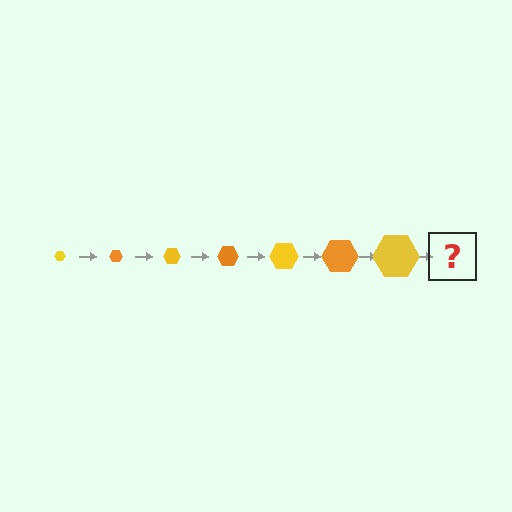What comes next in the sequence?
The next element should be an orange hexagon, larger than the previous one.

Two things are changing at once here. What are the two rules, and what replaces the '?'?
The two rules are that the hexagon grows larger each step and the color cycles through yellow and orange. The '?' should be an orange hexagon, larger than the previous one.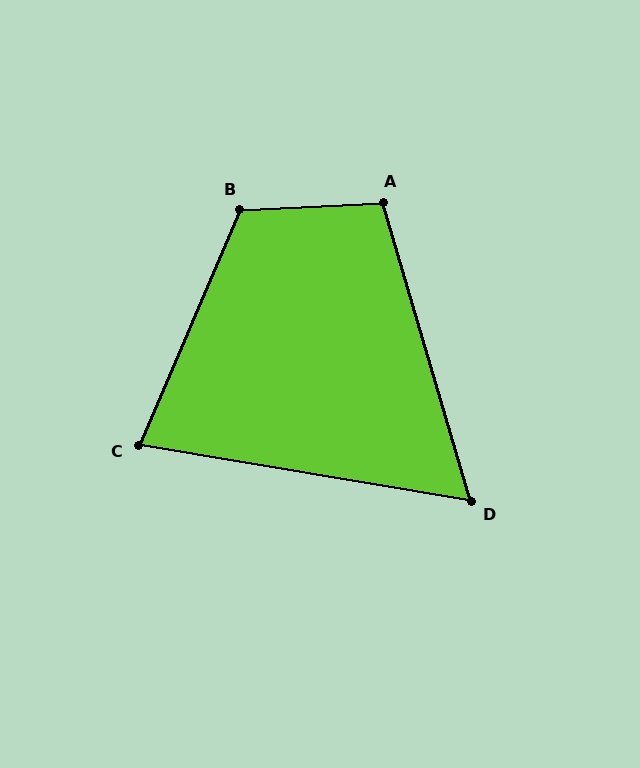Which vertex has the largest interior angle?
B, at approximately 116 degrees.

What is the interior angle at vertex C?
Approximately 76 degrees (acute).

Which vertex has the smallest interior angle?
D, at approximately 64 degrees.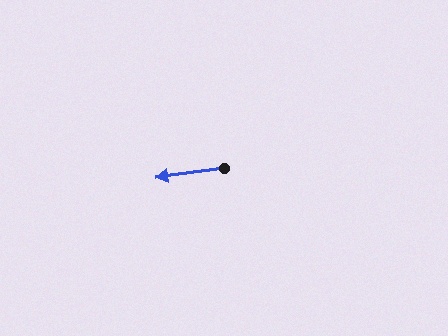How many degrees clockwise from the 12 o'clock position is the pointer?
Approximately 262 degrees.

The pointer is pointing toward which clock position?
Roughly 9 o'clock.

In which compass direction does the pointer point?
West.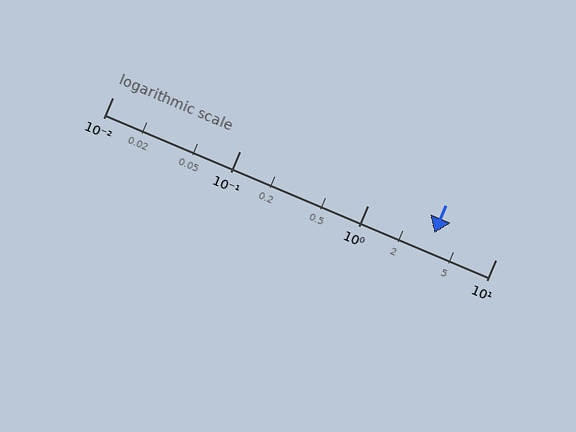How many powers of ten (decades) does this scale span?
The scale spans 3 decades, from 0.01 to 10.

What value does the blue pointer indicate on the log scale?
The pointer indicates approximately 3.3.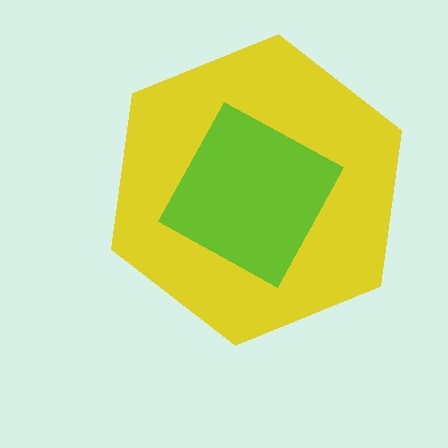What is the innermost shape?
The lime diamond.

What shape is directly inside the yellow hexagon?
The lime diamond.